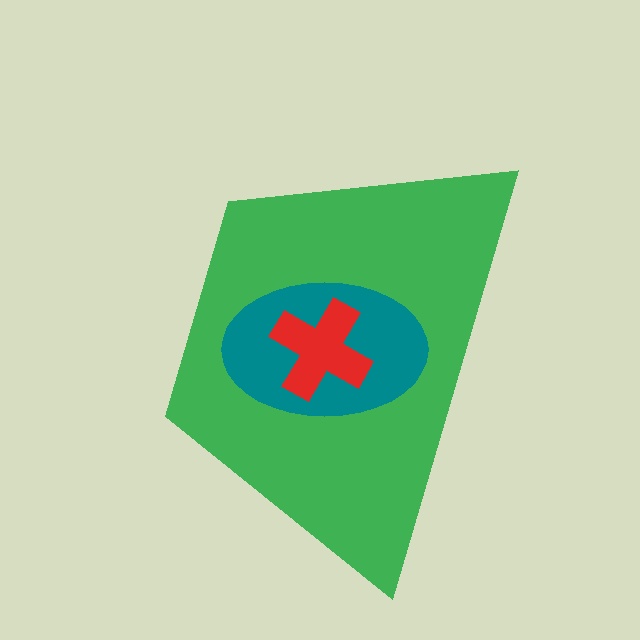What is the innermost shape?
The red cross.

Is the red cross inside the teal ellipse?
Yes.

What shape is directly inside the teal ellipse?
The red cross.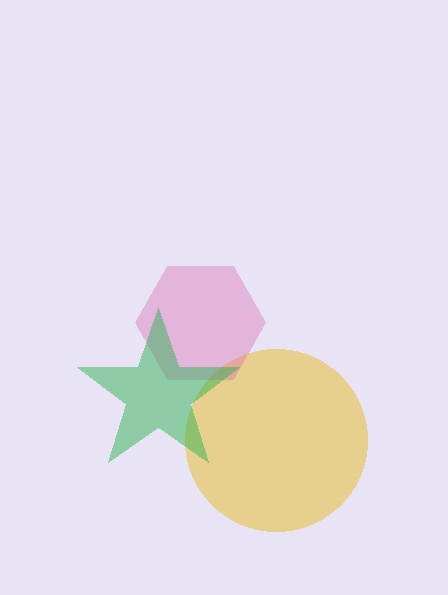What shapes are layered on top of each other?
The layered shapes are: a yellow circle, a pink hexagon, a green star.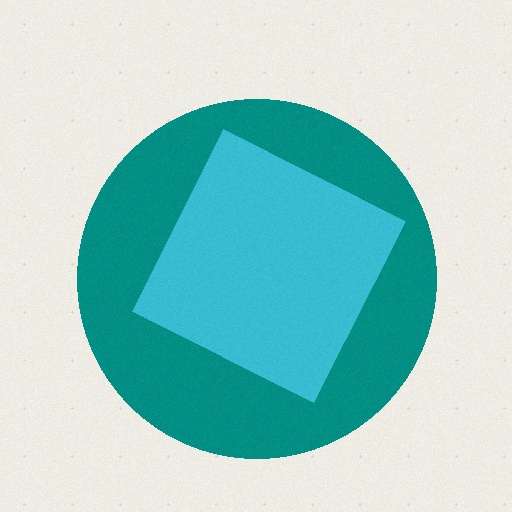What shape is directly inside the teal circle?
The cyan square.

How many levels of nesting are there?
2.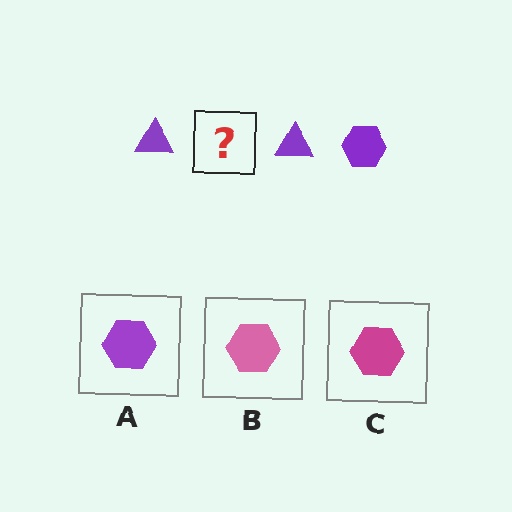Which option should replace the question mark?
Option A.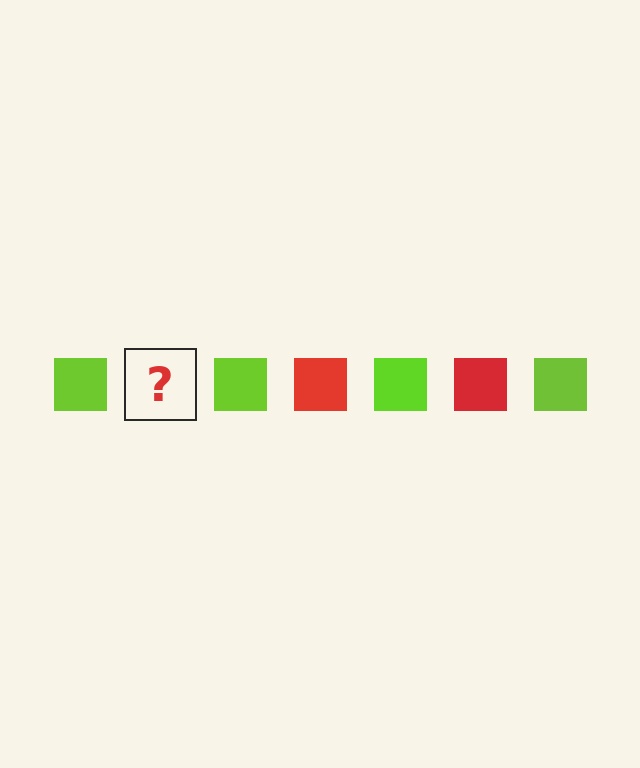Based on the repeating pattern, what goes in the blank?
The blank should be a red square.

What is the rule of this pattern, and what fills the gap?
The rule is that the pattern cycles through lime, red squares. The gap should be filled with a red square.